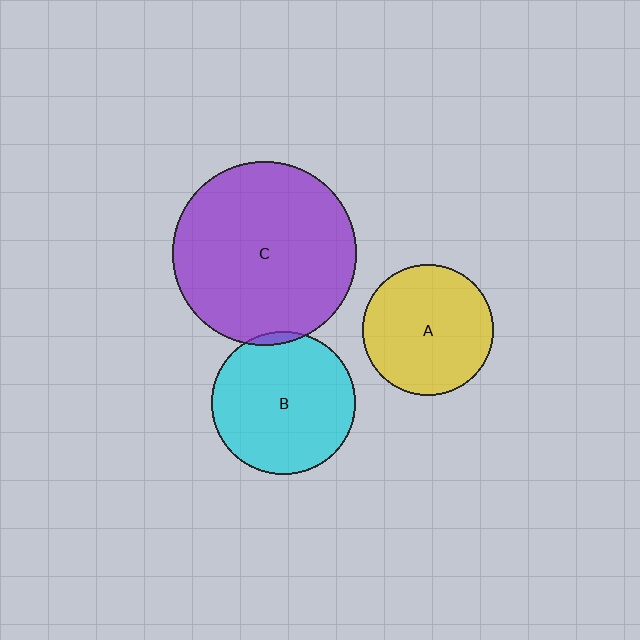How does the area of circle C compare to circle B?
Approximately 1.6 times.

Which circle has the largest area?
Circle C (purple).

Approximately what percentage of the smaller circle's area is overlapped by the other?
Approximately 5%.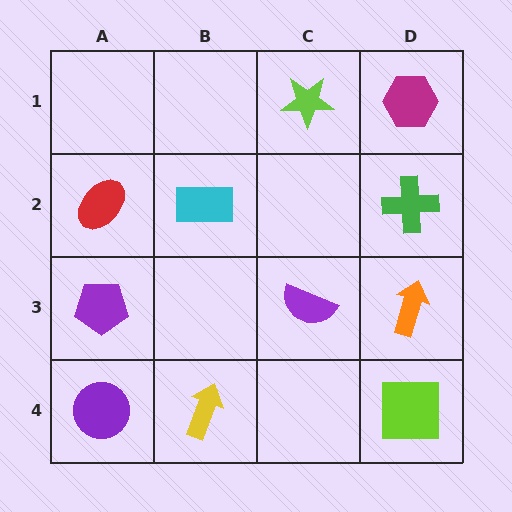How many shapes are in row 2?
3 shapes.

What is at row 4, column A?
A purple circle.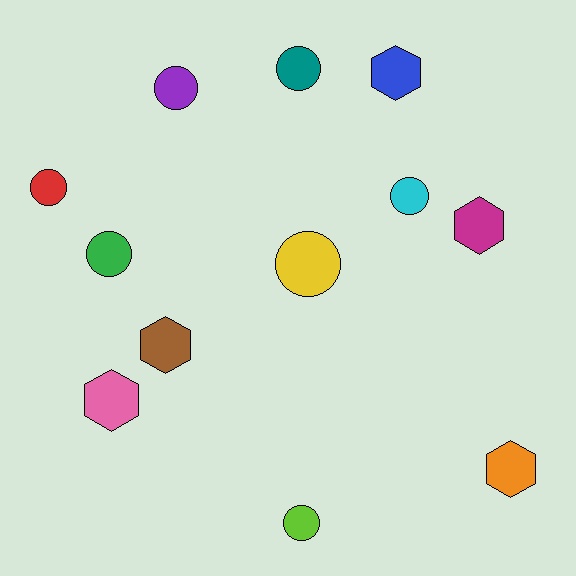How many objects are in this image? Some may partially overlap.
There are 12 objects.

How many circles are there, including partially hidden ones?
There are 7 circles.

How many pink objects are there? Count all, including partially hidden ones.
There is 1 pink object.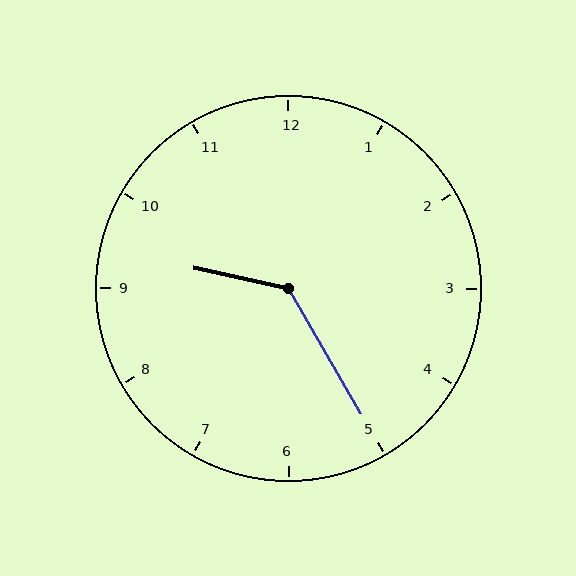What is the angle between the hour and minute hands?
Approximately 132 degrees.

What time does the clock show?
9:25.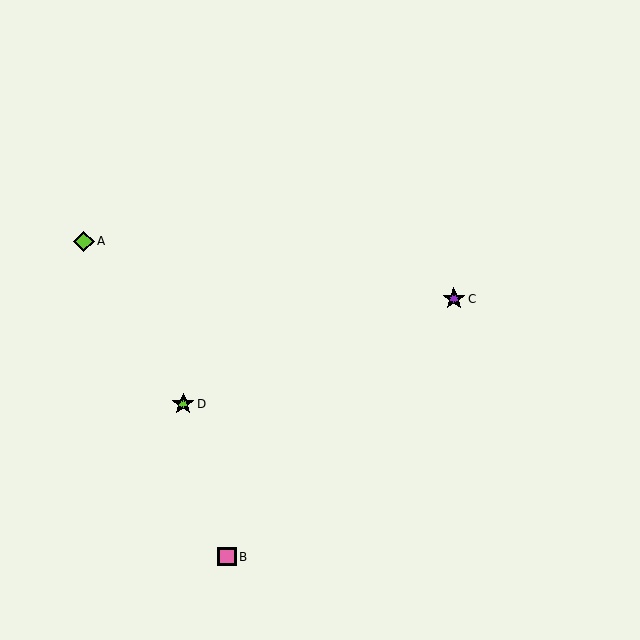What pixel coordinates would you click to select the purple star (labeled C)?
Click at (454, 299) to select the purple star C.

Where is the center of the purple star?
The center of the purple star is at (454, 299).